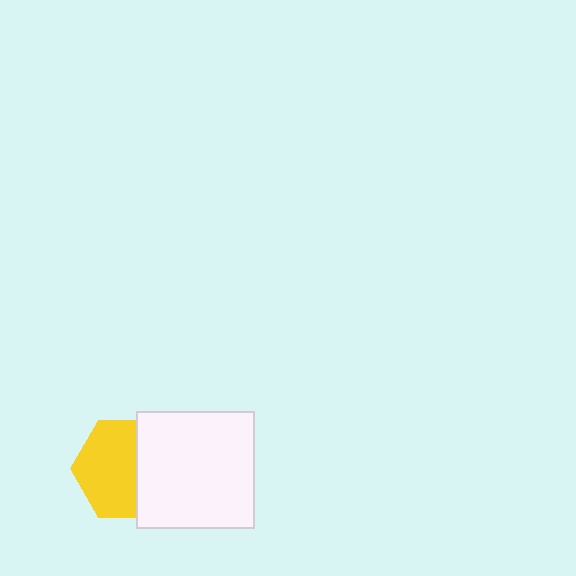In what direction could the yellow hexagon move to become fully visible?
The yellow hexagon could move left. That would shift it out from behind the white square entirely.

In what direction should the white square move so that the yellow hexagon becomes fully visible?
The white square should move right. That is the shortest direction to clear the overlap and leave the yellow hexagon fully visible.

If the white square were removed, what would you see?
You would see the complete yellow hexagon.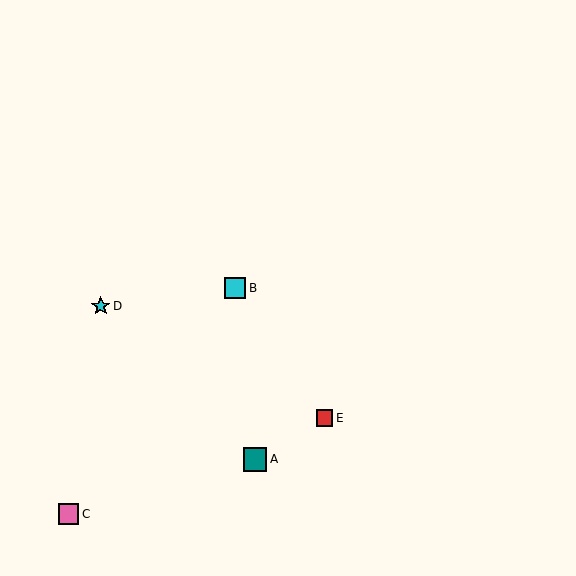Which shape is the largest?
The teal square (labeled A) is the largest.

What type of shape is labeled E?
Shape E is a red square.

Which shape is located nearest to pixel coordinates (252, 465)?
The teal square (labeled A) at (255, 459) is nearest to that location.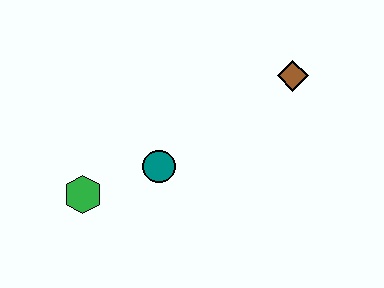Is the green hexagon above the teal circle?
No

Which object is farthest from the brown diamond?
The green hexagon is farthest from the brown diamond.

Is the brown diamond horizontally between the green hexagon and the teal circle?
No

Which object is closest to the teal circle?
The green hexagon is closest to the teal circle.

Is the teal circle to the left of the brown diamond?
Yes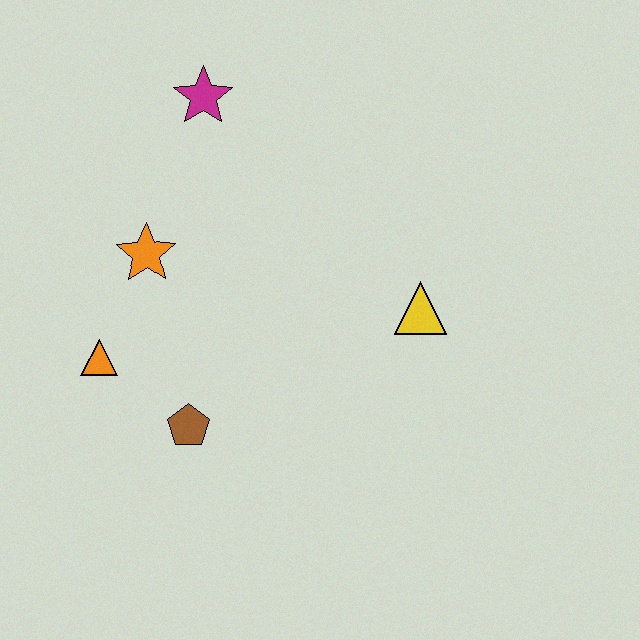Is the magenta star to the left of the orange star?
No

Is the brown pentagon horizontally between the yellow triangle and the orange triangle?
Yes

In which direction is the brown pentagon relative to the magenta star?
The brown pentagon is below the magenta star.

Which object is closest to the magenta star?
The orange star is closest to the magenta star.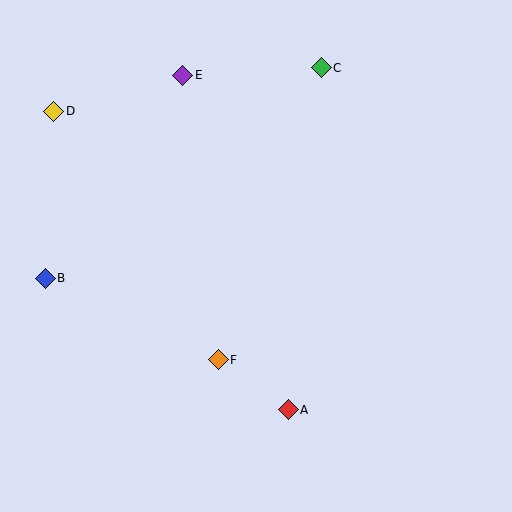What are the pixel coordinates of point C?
Point C is at (321, 68).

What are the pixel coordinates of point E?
Point E is at (183, 75).